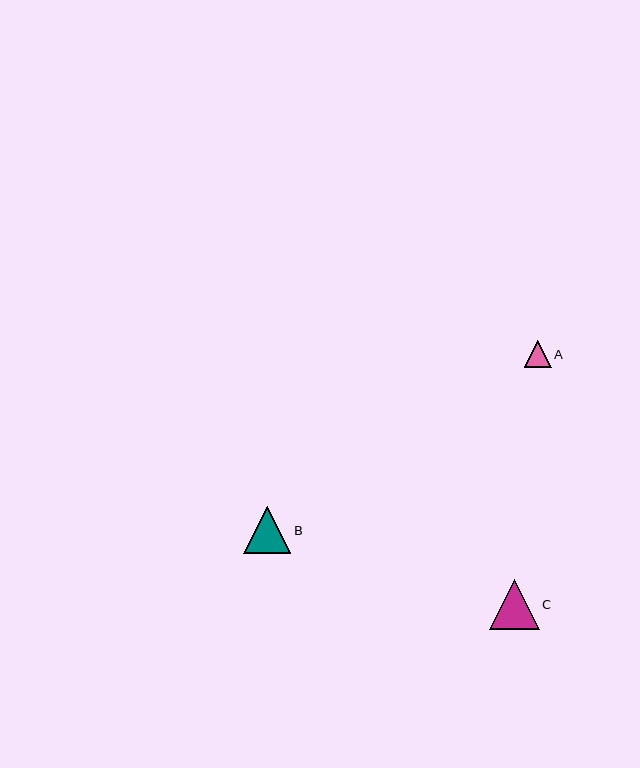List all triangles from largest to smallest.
From largest to smallest: C, B, A.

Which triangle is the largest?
Triangle C is the largest with a size of approximately 50 pixels.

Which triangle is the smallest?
Triangle A is the smallest with a size of approximately 27 pixels.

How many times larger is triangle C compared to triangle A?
Triangle C is approximately 1.8 times the size of triangle A.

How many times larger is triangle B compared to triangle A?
Triangle B is approximately 1.7 times the size of triangle A.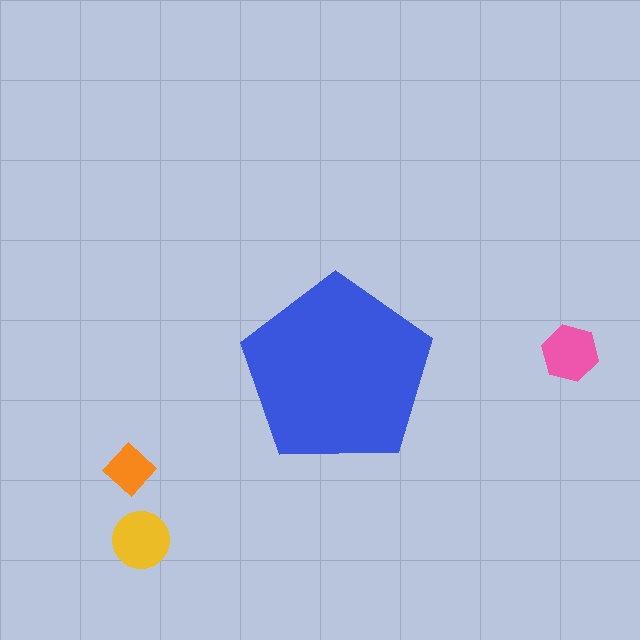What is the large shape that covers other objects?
A blue pentagon.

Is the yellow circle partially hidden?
No, the yellow circle is fully visible.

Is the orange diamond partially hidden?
No, the orange diamond is fully visible.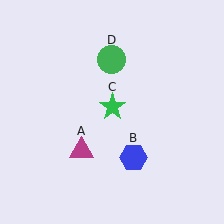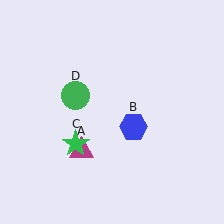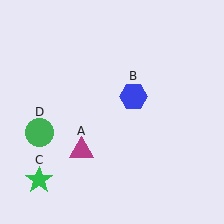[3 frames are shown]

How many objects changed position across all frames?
3 objects changed position: blue hexagon (object B), green star (object C), green circle (object D).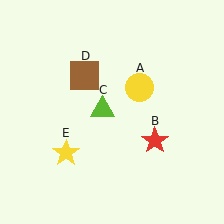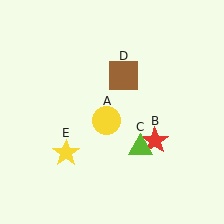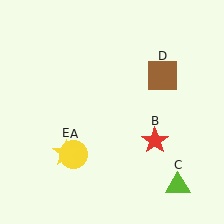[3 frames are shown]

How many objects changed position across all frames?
3 objects changed position: yellow circle (object A), lime triangle (object C), brown square (object D).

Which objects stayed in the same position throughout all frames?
Red star (object B) and yellow star (object E) remained stationary.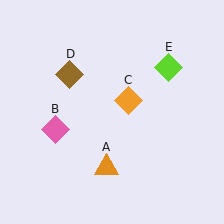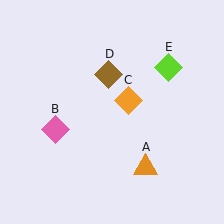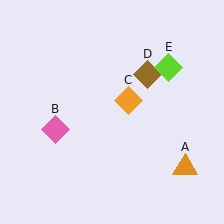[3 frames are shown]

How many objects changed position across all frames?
2 objects changed position: orange triangle (object A), brown diamond (object D).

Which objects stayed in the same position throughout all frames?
Pink diamond (object B) and orange diamond (object C) and lime diamond (object E) remained stationary.